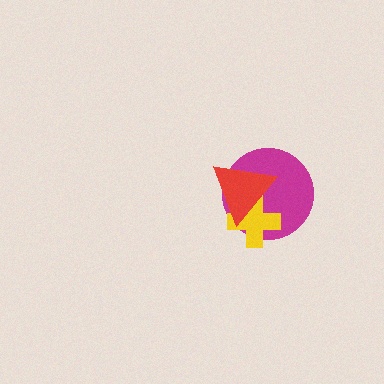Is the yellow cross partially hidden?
Yes, it is partially covered by another shape.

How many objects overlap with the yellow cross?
2 objects overlap with the yellow cross.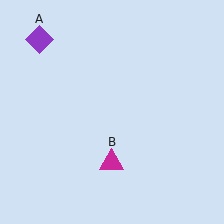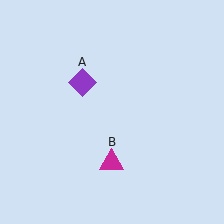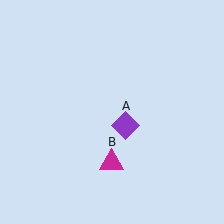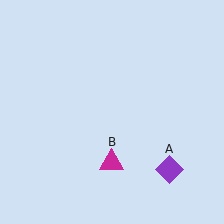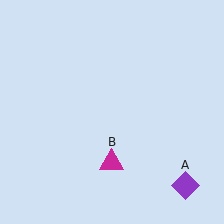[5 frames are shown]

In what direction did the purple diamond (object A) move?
The purple diamond (object A) moved down and to the right.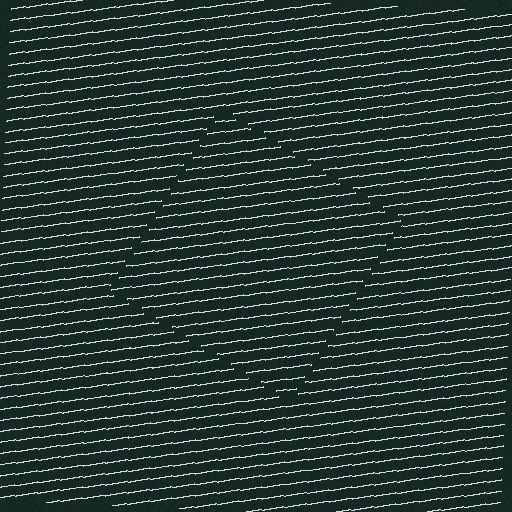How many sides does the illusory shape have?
4 sides — the line-ends trace a square.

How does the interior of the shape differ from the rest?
The interior of the shape contains the same grating, shifted by half a period — the contour is defined by the phase discontinuity where line-ends from the inner and outer gratings abut.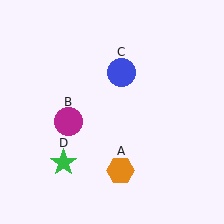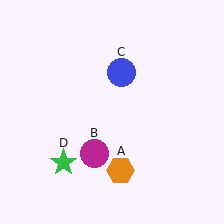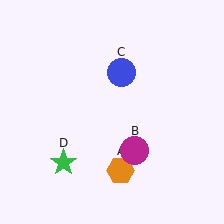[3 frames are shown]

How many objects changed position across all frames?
1 object changed position: magenta circle (object B).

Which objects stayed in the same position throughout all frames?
Orange hexagon (object A) and blue circle (object C) and green star (object D) remained stationary.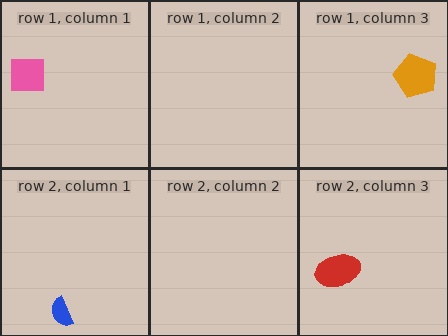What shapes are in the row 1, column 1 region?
The pink square.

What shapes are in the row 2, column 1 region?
The blue semicircle.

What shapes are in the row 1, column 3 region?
The orange pentagon.